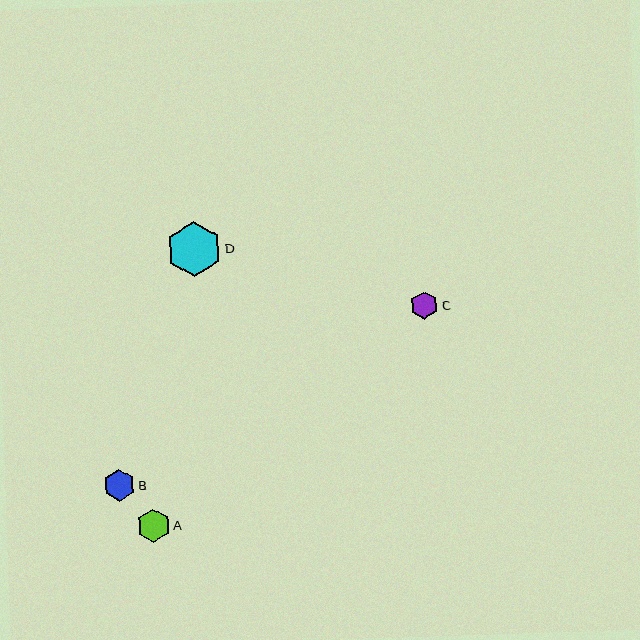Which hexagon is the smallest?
Hexagon C is the smallest with a size of approximately 28 pixels.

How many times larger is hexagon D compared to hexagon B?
Hexagon D is approximately 1.7 times the size of hexagon B.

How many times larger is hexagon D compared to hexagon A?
Hexagon D is approximately 1.6 times the size of hexagon A.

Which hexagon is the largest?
Hexagon D is the largest with a size of approximately 55 pixels.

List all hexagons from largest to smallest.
From largest to smallest: D, A, B, C.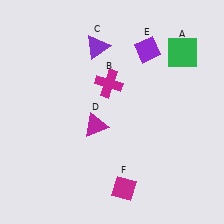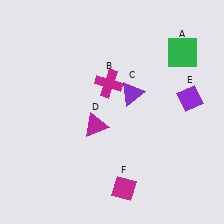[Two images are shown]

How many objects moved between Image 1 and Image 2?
2 objects moved between the two images.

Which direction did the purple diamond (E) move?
The purple diamond (E) moved down.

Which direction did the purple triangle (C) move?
The purple triangle (C) moved down.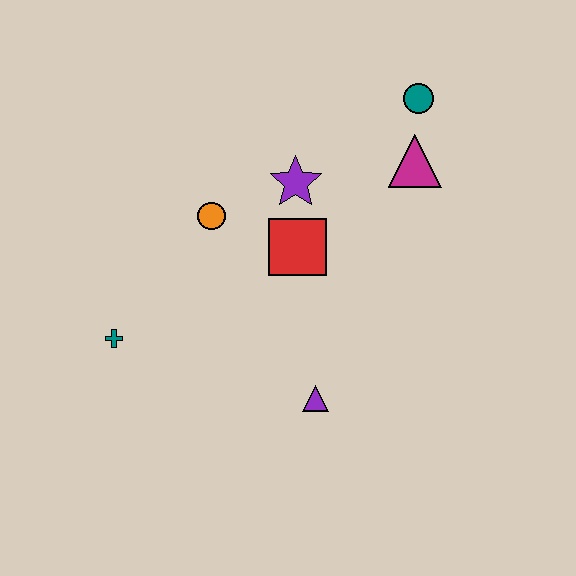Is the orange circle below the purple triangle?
No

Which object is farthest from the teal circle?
The teal cross is farthest from the teal circle.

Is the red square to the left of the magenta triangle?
Yes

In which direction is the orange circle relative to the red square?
The orange circle is to the left of the red square.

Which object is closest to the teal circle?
The magenta triangle is closest to the teal circle.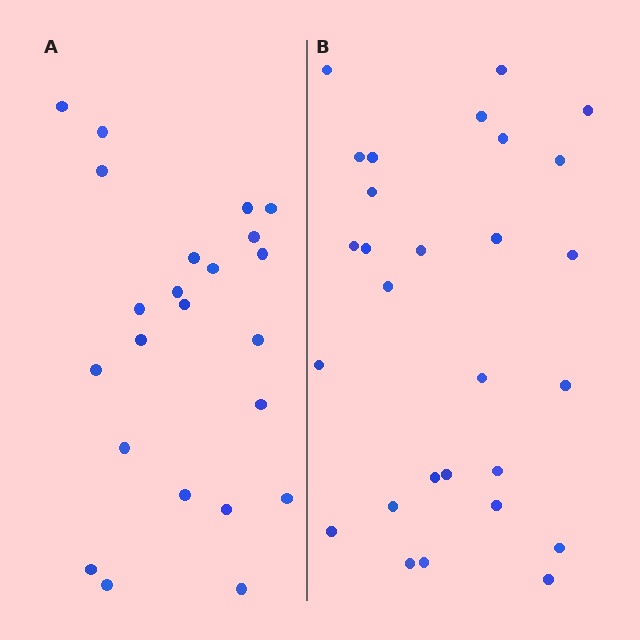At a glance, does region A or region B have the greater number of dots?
Region B (the right region) has more dots.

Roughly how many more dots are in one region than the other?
Region B has about 5 more dots than region A.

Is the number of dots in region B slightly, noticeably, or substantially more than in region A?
Region B has only slightly more — the two regions are fairly close. The ratio is roughly 1.2 to 1.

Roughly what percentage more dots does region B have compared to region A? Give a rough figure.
About 20% more.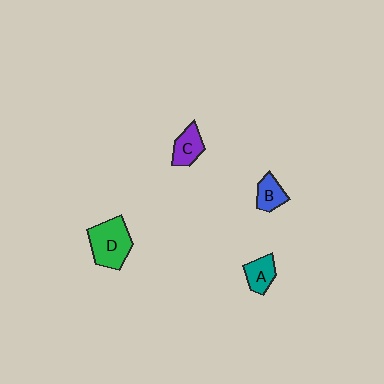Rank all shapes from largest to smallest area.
From largest to smallest: D (green), C (purple), A (teal), B (blue).